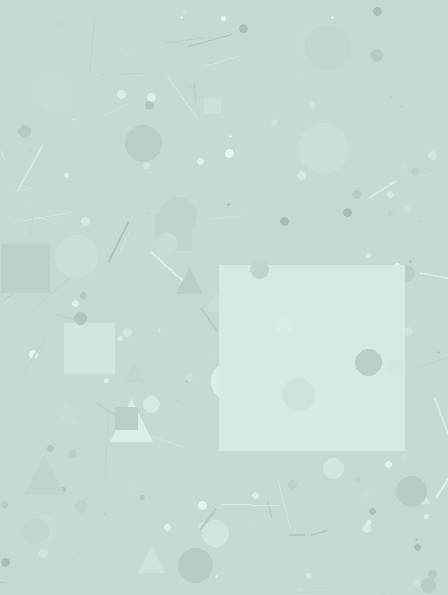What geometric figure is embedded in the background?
A square is embedded in the background.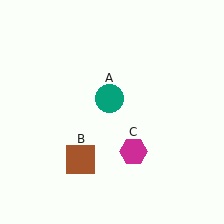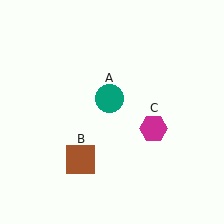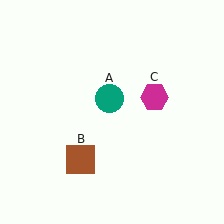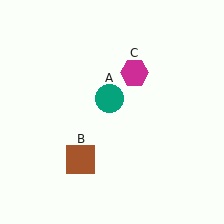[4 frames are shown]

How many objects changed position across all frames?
1 object changed position: magenta hexagon (object C).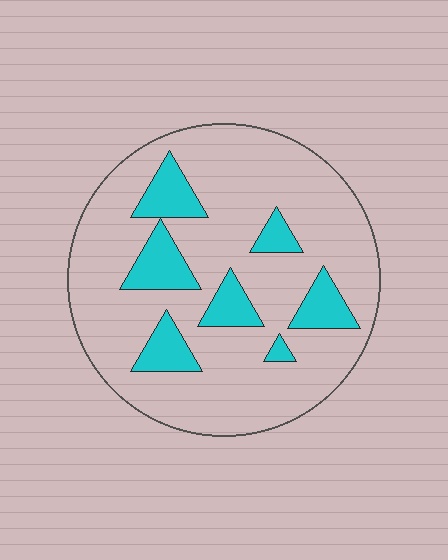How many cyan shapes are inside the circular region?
7.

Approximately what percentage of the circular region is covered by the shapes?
Approximately 20%.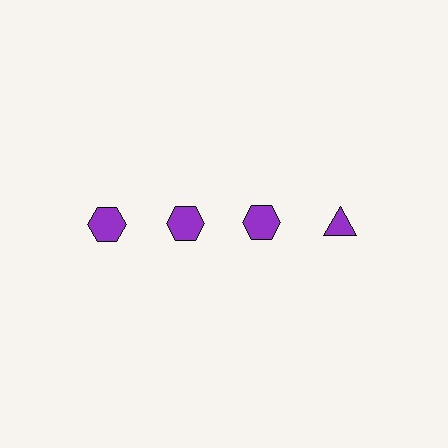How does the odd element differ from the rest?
It has a different shape: triangle instead of hexagon.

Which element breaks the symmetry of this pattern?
The purple triangle in the top row, second from right column breaks the symmetry. All other shapes are purple hexagons.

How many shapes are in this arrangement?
There are 4 shapes arranged in a grid pattern.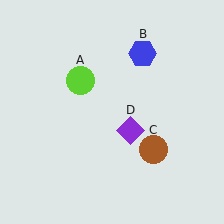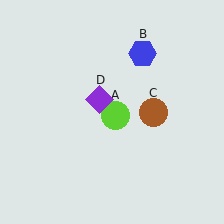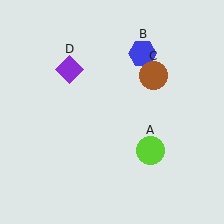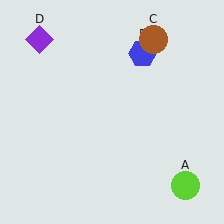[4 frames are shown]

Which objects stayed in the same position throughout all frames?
Blue hexagon (object B) remained stationary.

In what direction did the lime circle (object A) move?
The lime circle (object A) moved down and to the right.